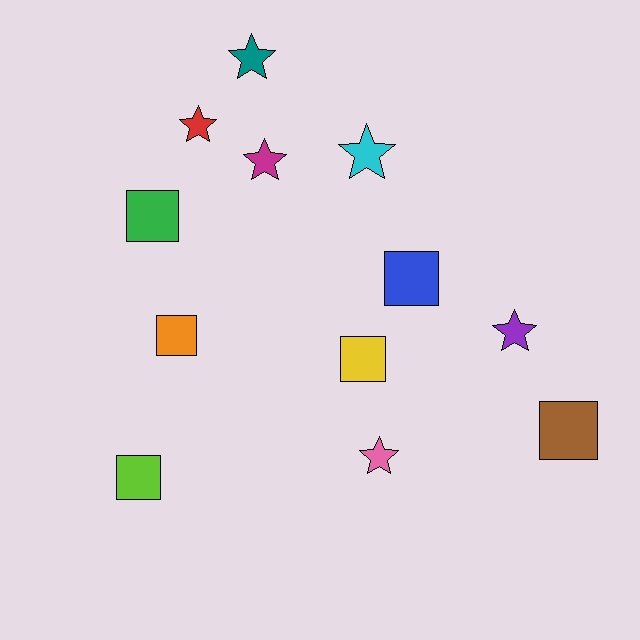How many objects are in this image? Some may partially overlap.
There are 12 objects.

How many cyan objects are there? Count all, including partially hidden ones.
There is 1 cyan object.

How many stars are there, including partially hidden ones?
There are 6 stars.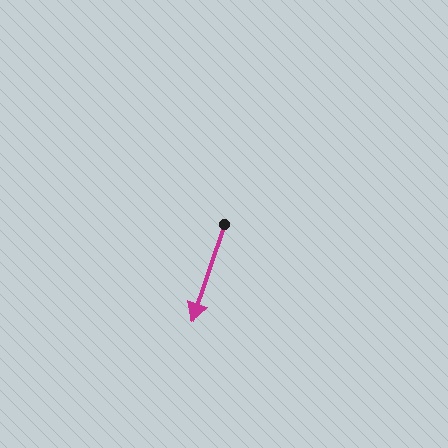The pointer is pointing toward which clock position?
Roughly 7 o'clock.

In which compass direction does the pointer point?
South.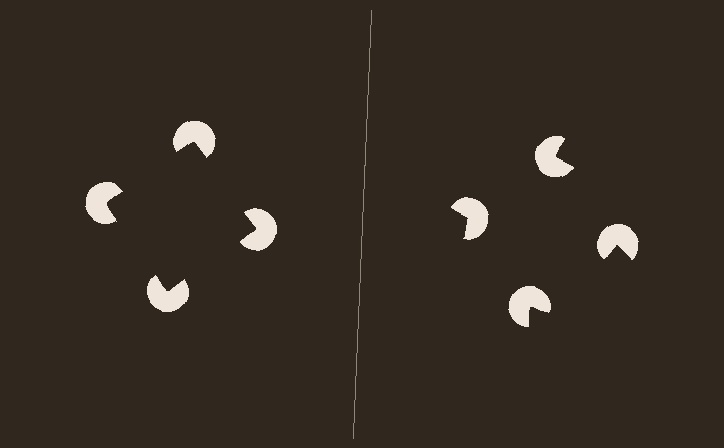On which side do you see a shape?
An illusory square appears on the left side. On the right side the wedge cuts are rotated, so no coherent shape forms.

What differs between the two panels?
The pac-man discs are positioned identically on both sides; only the wedge orientations differ. On the left they align to a square; on the right they are misaligned.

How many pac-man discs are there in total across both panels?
8 — 4 on each side.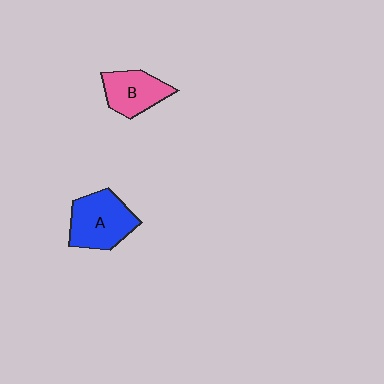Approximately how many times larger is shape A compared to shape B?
Approximately 1.3 times.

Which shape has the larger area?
Shape A (blue).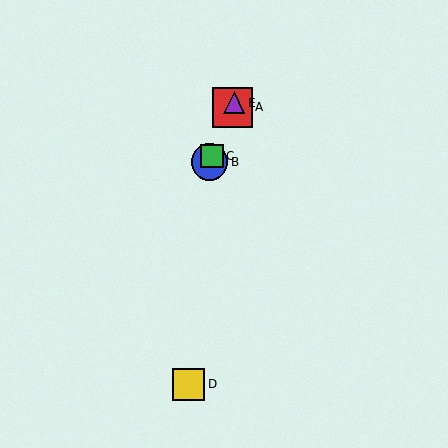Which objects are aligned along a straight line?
Objects A, B, C, E are aligned along a straight line.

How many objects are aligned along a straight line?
4 objects (A, B, C, E) are aligned along a straight line.